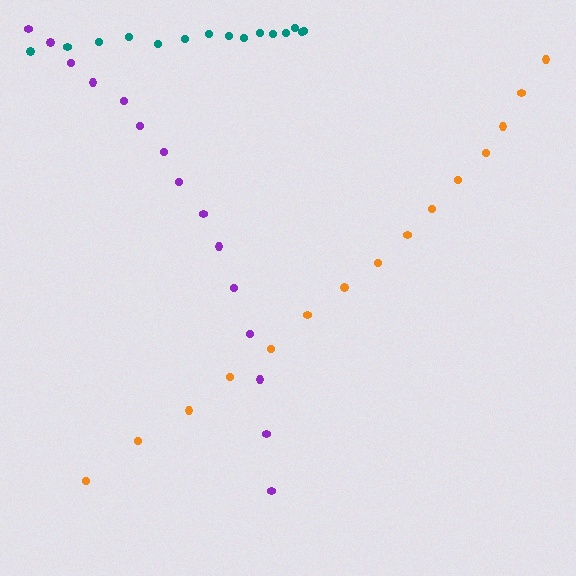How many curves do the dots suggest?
There are 3 distinct paths.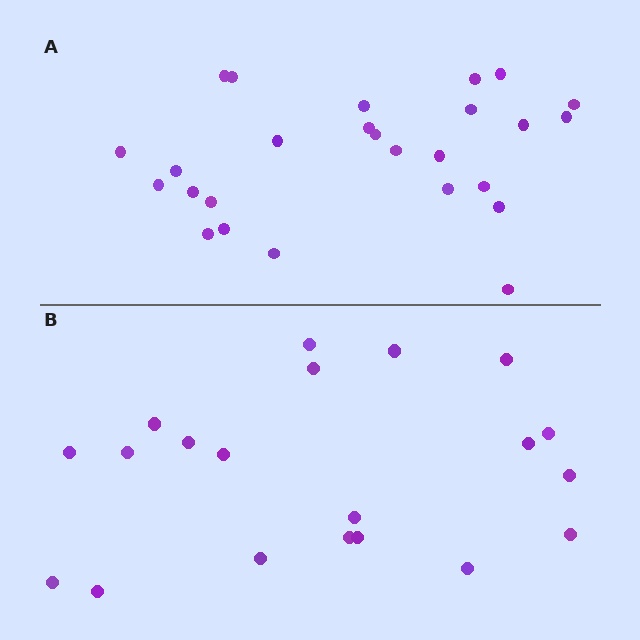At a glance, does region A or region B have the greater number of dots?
Region A (the top region) has more dots.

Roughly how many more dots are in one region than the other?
Region A has about 6 more dots than region B.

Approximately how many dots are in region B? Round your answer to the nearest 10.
About 20 dots.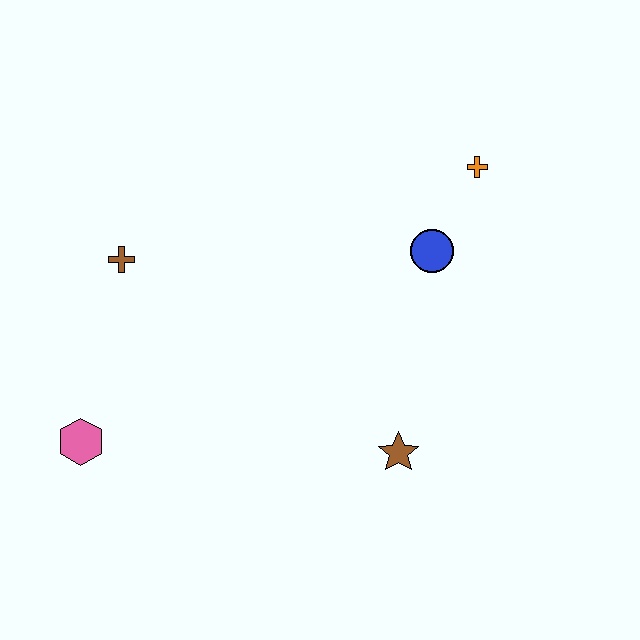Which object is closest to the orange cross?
The blue circle is closest to the orange cross.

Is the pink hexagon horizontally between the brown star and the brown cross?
No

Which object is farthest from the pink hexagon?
The orange cross is farthest from the pink hexagon.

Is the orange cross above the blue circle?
Yes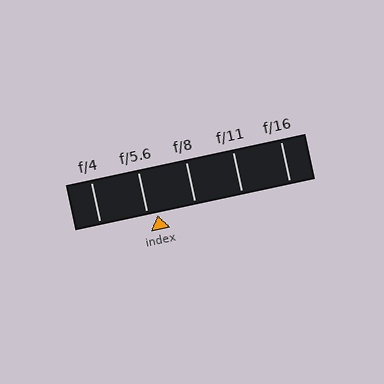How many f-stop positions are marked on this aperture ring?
There are 5 f-stop positions marked.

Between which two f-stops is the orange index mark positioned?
The index mark is between f/5.6 and f/8.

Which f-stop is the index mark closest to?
The index mark is closest to f/5.6.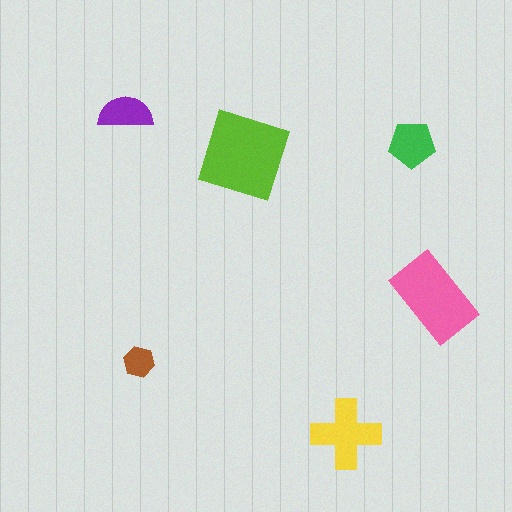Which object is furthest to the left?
The purple semicircle is leftmost.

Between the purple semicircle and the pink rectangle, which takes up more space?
The pink rectangle.